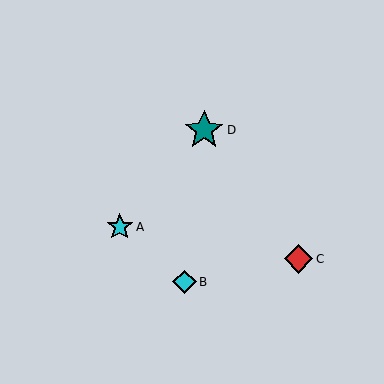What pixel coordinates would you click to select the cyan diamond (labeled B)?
Click at (185, 282) to select the cyan diamond B.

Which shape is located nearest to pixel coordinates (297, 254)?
The red diamond (labeled C) at (298, 259) is nearest to that location.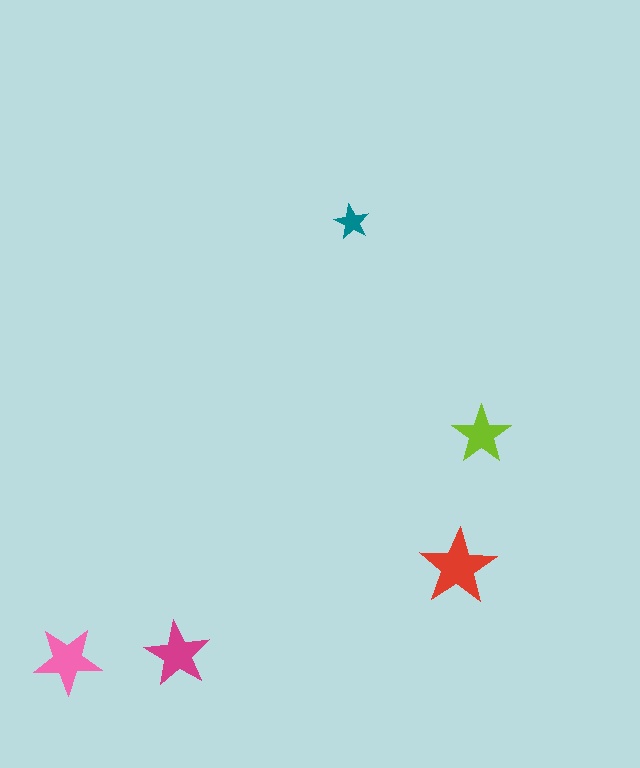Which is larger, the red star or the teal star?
The red one.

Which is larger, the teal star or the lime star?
The lime one.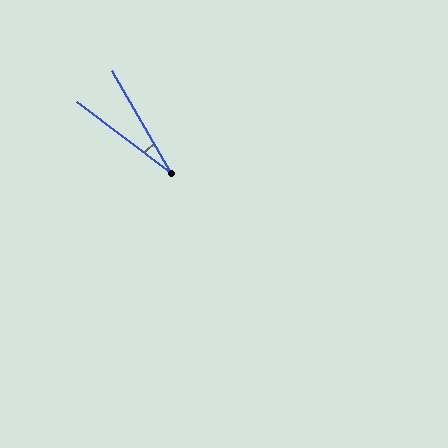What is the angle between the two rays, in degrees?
Approximately 23 degrees.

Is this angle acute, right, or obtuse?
It is acute.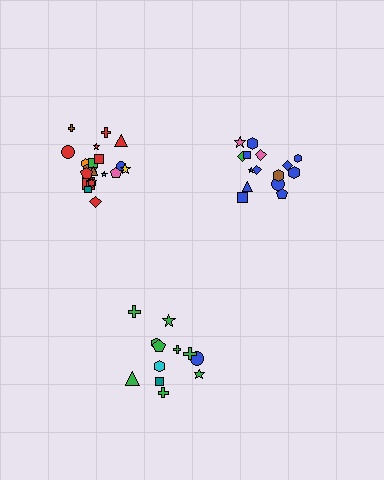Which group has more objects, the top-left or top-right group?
The top-left group.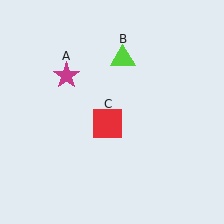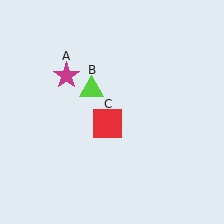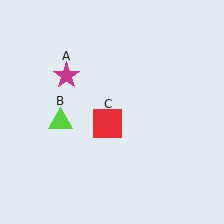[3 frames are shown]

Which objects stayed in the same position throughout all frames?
Magenta star (object A) and red square (object C) remained stationary.